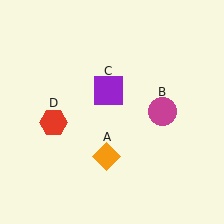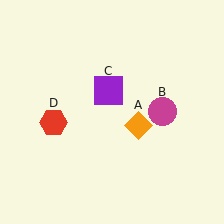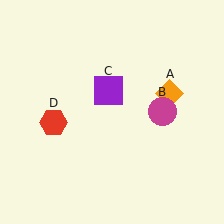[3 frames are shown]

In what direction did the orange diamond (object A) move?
The orange diamond (object A) moved up and to the right.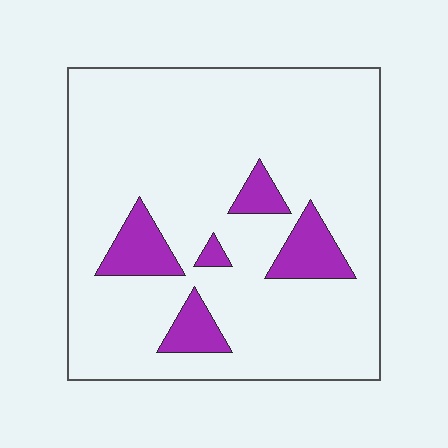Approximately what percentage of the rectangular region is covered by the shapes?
Approximately 15%.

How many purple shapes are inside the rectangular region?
5.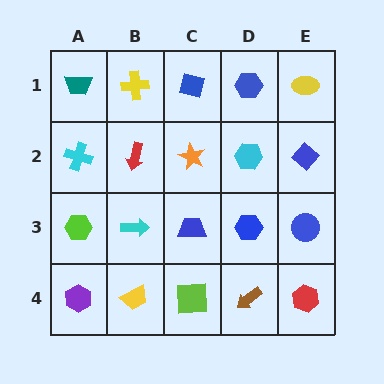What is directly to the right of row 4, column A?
A yellow trapezoid.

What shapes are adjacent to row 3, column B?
A red arrow (row 2, column B), a yellow trapezoid (row 4, column B), a lime hexagon (row 3, column A), a blue trapezoid (row 3, column C).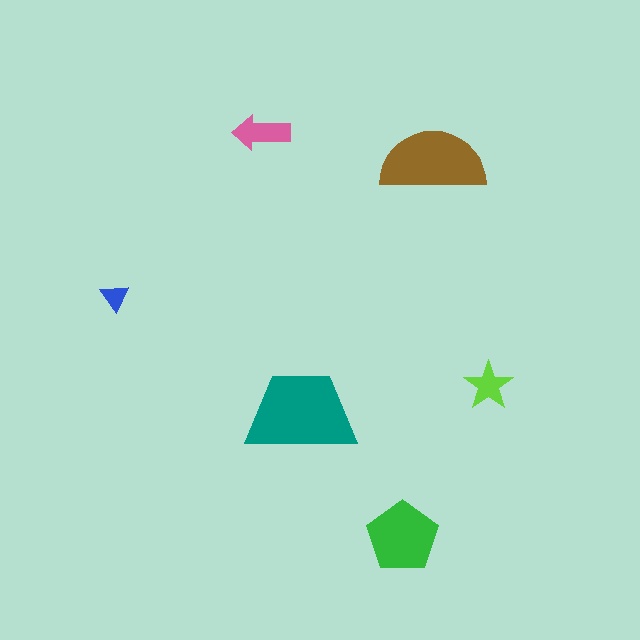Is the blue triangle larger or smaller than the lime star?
Smaller.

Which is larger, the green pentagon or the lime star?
The green pentagon.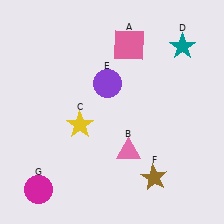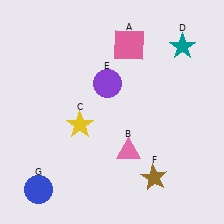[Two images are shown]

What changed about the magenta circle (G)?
In Image 1, G is magenta. In Image 2, it changed to blue.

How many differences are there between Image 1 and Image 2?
There is 1 difference between the two images.